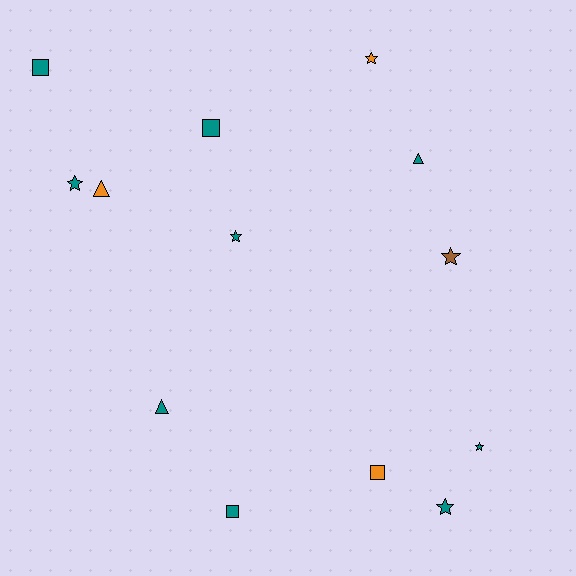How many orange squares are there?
There is 1 orange square.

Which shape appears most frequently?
Star, with 6 objects.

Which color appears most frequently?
Teal, with 9 objects.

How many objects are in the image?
There are 13 objects.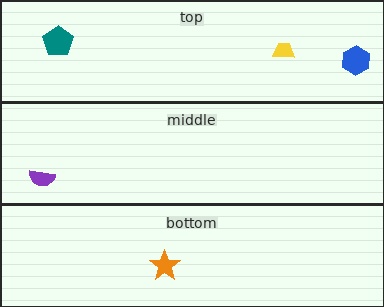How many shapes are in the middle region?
1.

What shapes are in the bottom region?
The orange star.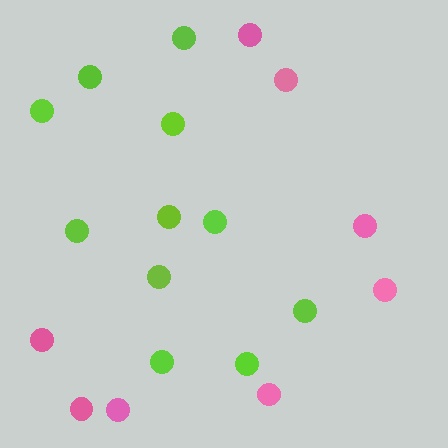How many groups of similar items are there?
There are 2 groups: one group of lime circles (11) and one group of pink circles (8).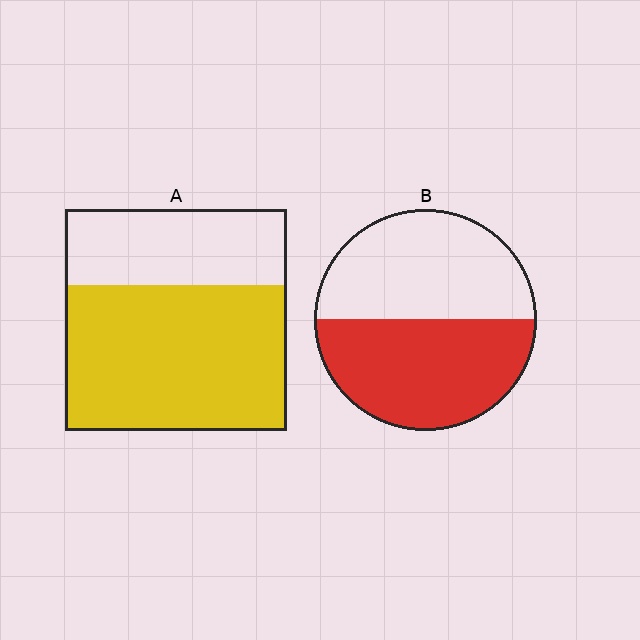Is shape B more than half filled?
Roughly half.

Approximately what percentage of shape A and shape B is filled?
A is approximately 65% and B is approximately 50%.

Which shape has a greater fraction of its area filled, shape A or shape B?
Shape A.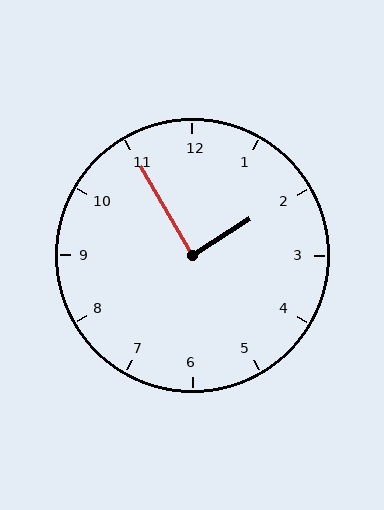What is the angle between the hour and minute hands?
Approximately 88 degrees.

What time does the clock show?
1:55.